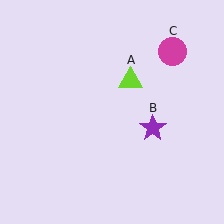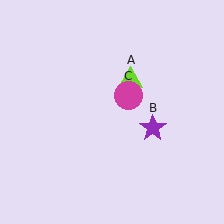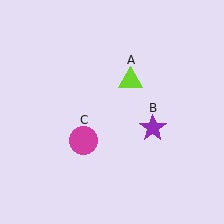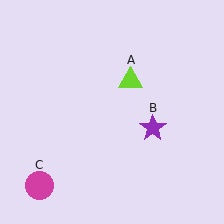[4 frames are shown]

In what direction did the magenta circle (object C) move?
The magenta circle (object C) moved down and to the left.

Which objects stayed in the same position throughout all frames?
Lime triangle (object A) and purple star (object B) remained stationary.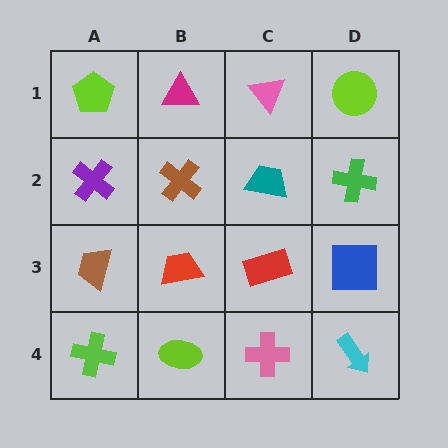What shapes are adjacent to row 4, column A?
A brown trapezoid (row 3, column A), a lime ellipse (row 4, column B).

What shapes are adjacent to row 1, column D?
A green cross (row 2, column D), a pink triangle (row 1, column C).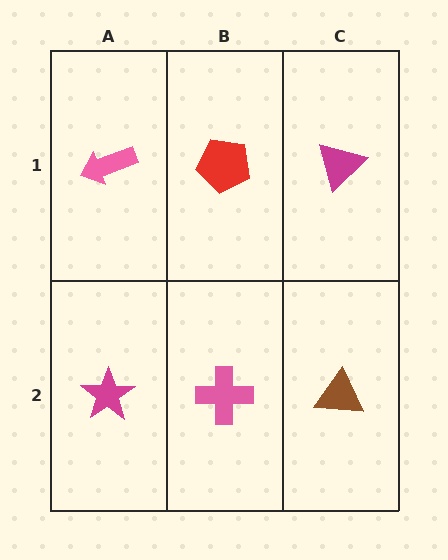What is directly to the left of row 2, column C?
A pink cross.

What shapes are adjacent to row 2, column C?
A magenta triangle (row 1, column C), a pink cross (row 2, column B).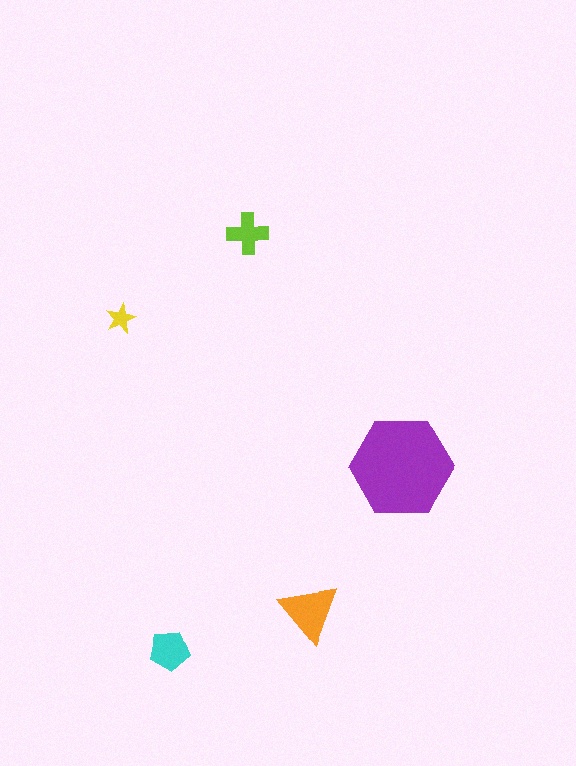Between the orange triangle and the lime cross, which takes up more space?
The orange triangle.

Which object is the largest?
The purple hexagon.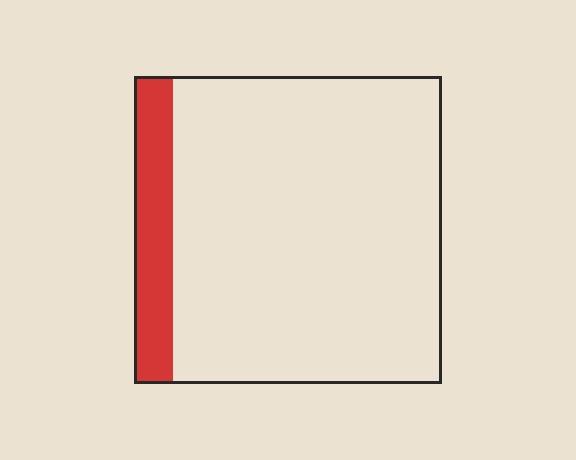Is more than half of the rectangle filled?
No.